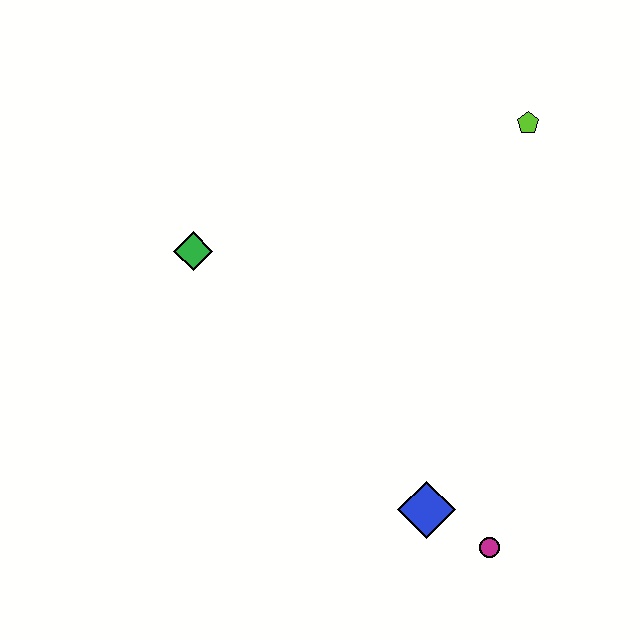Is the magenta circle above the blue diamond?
No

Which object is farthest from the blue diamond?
The lime pentagon is farthest from the blue diamond.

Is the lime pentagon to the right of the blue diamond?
Yes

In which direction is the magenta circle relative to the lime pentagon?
The magenta circle is below the lime pentagon.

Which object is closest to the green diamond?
The blue diamond is closest to the green diamond.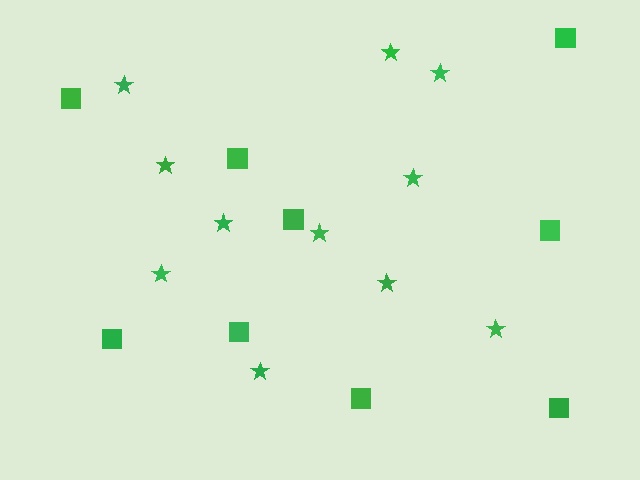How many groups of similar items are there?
There are 2 groups: one group of squares (9) and one group of stars (11).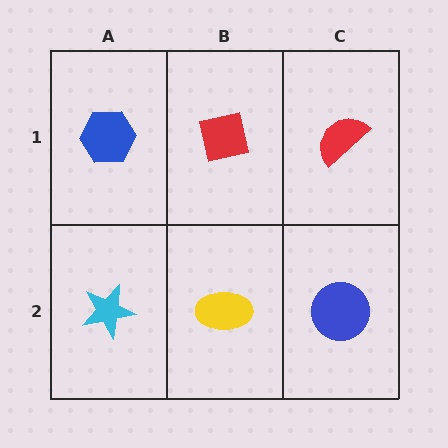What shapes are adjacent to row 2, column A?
A blue hexagon (row 1, column A), a yellow ellipse (row 2, column B).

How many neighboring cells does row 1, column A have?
2.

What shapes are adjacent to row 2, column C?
A red semicircle (row 1, column C), a yellow ellipse (row 2, column B).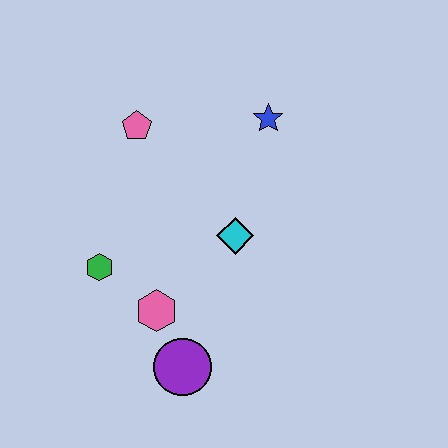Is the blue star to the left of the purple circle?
No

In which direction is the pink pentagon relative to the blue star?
The pink pentagon is to the left of the blue star.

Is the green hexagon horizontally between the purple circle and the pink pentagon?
No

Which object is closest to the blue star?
The cyan diamond is closest to the blue star.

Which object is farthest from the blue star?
The purple circle is farthest from the blue star.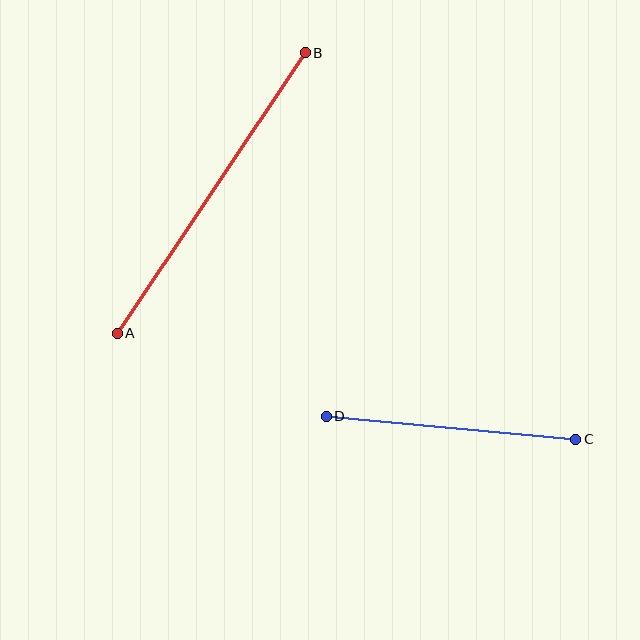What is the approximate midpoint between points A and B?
The midpoint is at approximately (211, 193) pixels.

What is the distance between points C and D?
The distance is approximately 251 pixels.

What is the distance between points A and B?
The distance is approximately 338 pixels.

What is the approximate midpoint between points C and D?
The midpoint is at approximately (451, 428) pixels.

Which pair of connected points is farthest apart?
Points A and B are farthest apart.